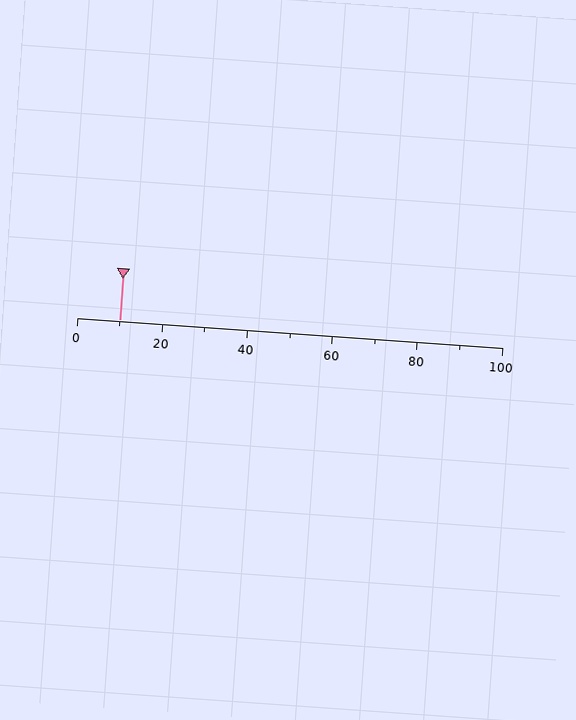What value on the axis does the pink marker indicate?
The marker indicates approximately 10.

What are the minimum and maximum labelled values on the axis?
The axis runs from 0 to 100.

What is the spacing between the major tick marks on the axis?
The major ticks are spaced 20 apart.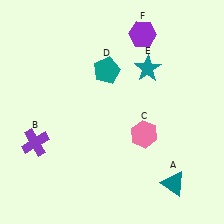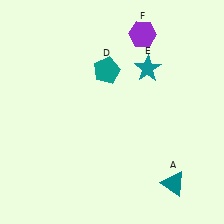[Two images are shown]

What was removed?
The purple cross (B), the pink hexagon (C) were removed in Image 2.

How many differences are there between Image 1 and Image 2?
There are 2 differences between the two images.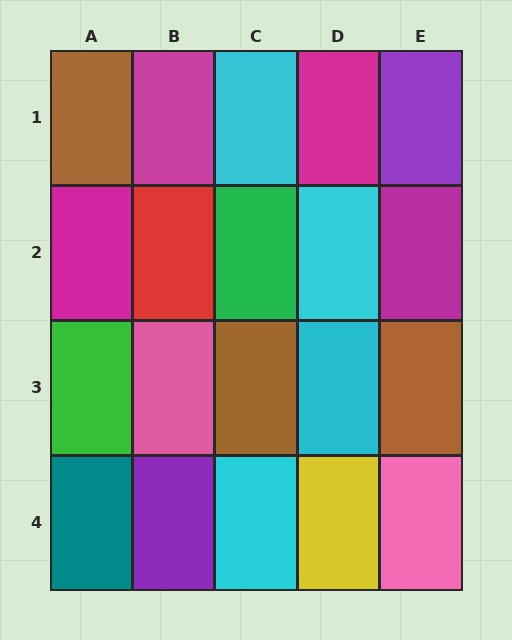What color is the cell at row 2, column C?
Green.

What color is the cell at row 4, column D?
Yellow.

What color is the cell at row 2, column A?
Magenta.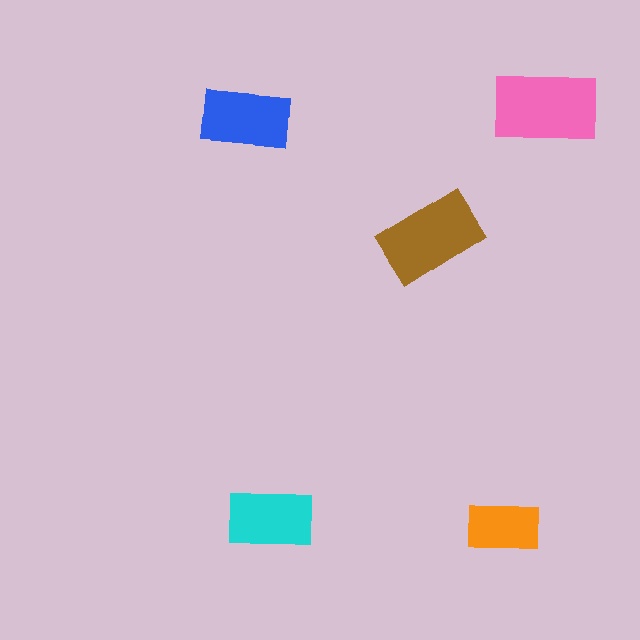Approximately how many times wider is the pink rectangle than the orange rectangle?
About 1.5 times wider.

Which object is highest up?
The pink rectangle is topmost.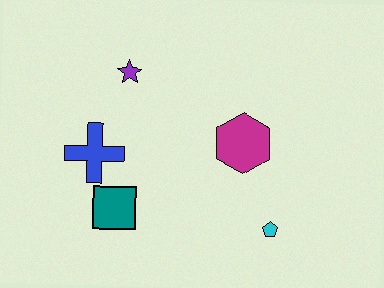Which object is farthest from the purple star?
The cyan pentagon is farthest from the purple star.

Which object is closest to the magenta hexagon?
The cyan pentagon is closest to the magenta hexagon.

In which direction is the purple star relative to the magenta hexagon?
The purple star is to the left of the magenta hexagon.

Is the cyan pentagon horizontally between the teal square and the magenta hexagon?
No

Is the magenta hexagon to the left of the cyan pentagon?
Yes